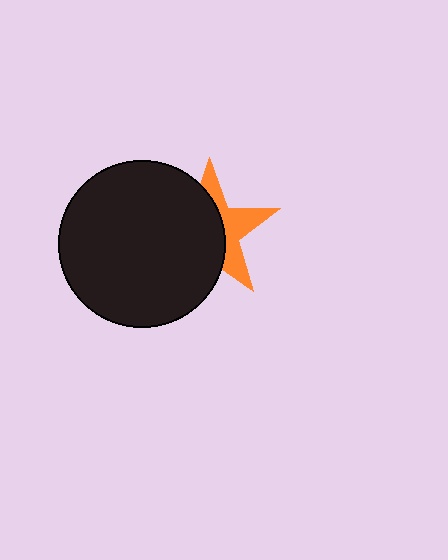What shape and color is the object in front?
The object in front is a black circle.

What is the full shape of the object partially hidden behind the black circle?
The partially hidden object is an orange star.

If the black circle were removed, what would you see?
You would see the complete orange star.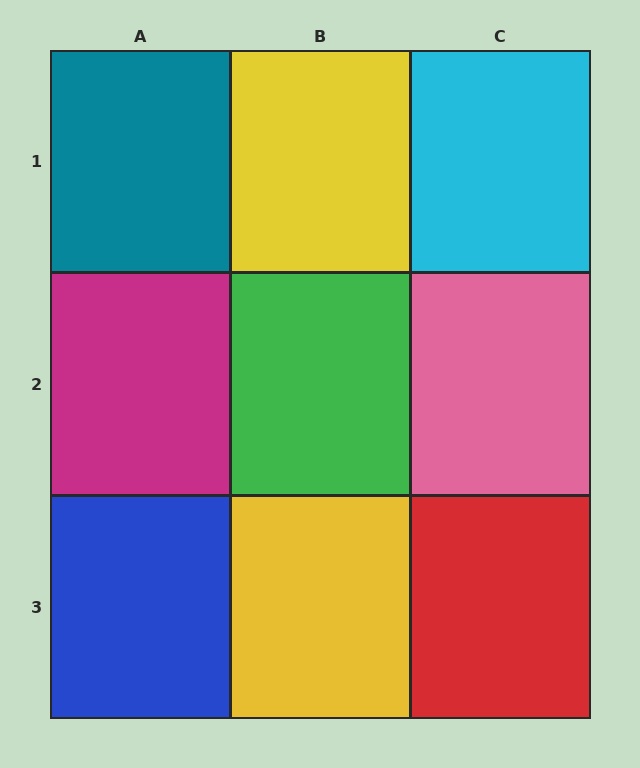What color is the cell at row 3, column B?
Yellow.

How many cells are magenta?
1 cell is magenta.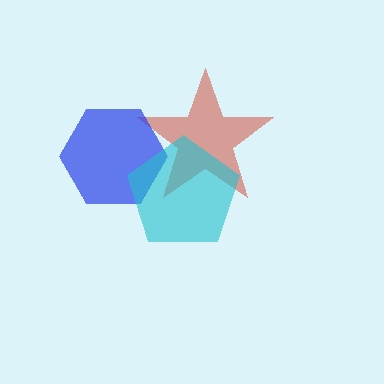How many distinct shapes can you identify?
There are 3 distinct shapes: a red star, a blue hexagon, a cyan pentagon.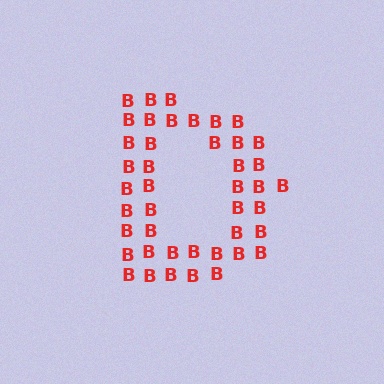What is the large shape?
The large shape is the letter D.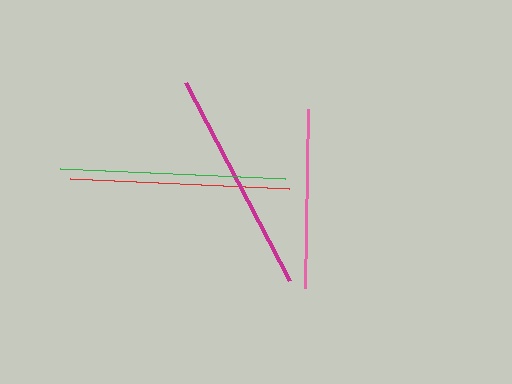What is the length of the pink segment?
The pink segment is approximately 180 pixels long.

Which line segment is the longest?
The green line is the longest at approximately 226 pixels.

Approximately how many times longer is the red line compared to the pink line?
The red line is approximately 1.2 times the length of the pink line.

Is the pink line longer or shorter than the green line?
The green line is longer than the pink line.